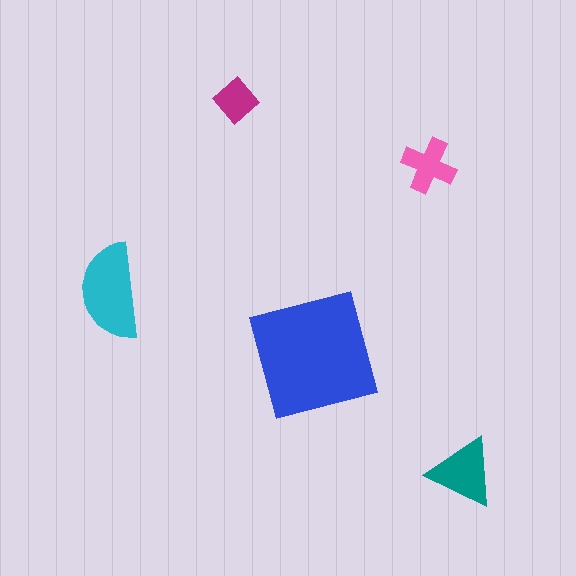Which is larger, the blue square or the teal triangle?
The blue square.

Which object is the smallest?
The magenta diamond.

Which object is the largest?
The blue square.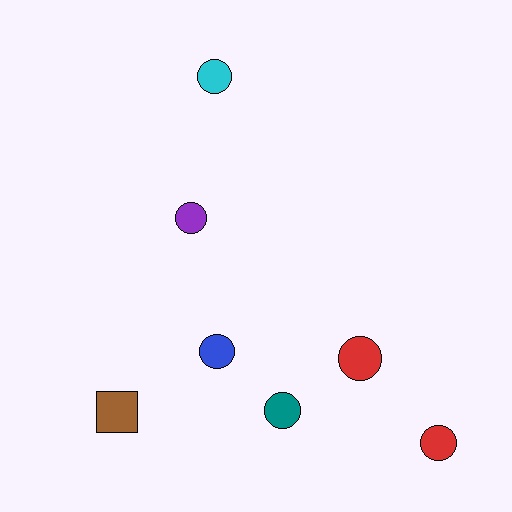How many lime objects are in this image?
There are no lime objects.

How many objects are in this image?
There are 7 objects.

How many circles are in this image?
There are 6 circles.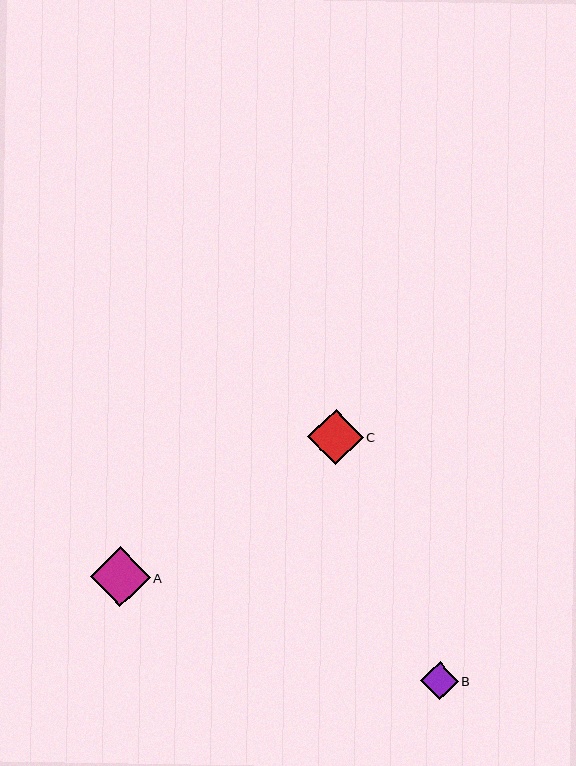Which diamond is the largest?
Diamond A is the largest with a size of approximately 60 pixels.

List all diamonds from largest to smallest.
From largest to smallest: A, C, B.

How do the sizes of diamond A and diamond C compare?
Diamond A and diamond C are approximately the same size.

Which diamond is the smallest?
Diamond B is the smallest with a size of approximately 37 pixels.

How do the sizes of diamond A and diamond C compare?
Diamond A and diamond C are approximately the same size.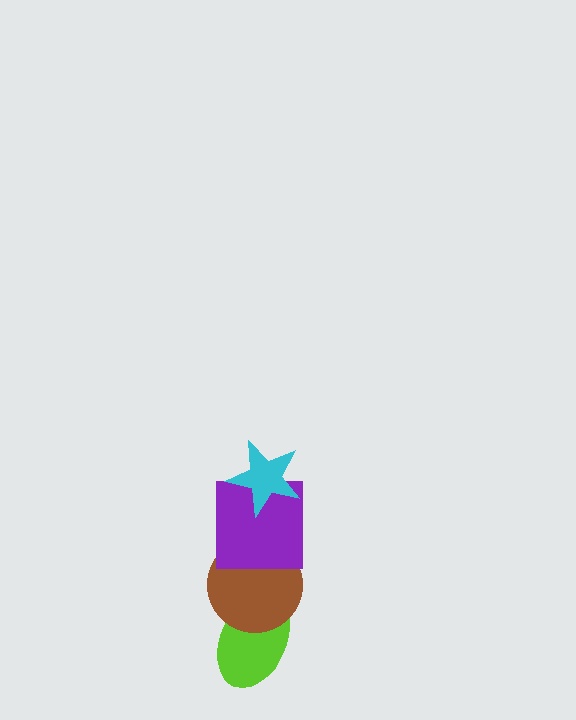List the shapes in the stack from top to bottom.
From top to bottom: the cyan star, the purple square, the brown circle, the lime ellipse.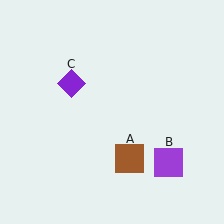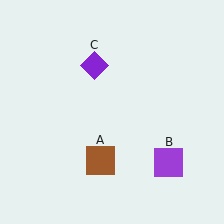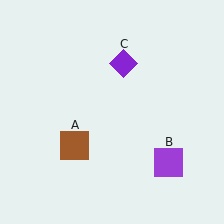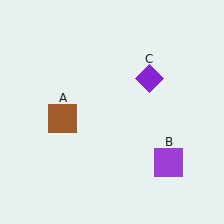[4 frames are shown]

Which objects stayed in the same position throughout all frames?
Purple square (object B) remained stationary.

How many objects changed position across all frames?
2 objects changed position: brown square (object A), purple diamond (object C).